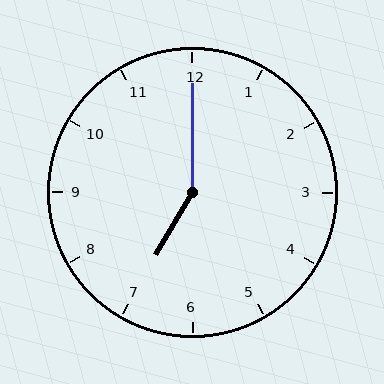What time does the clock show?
7:00.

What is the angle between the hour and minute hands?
Approximately 150 degrees.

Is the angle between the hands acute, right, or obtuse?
It is obtuse.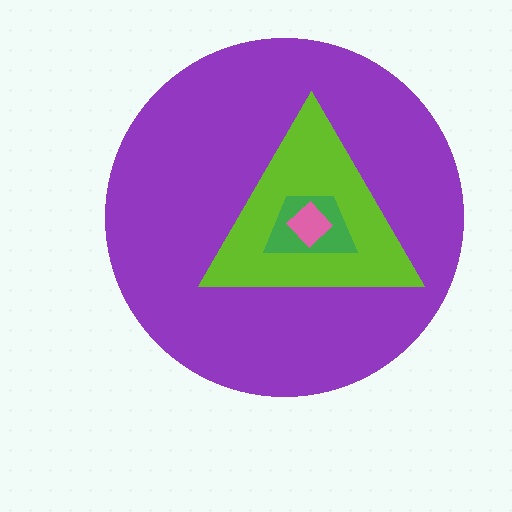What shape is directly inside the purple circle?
The lime triangle.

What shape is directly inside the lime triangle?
The green trapezoid.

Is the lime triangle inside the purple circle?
Yes.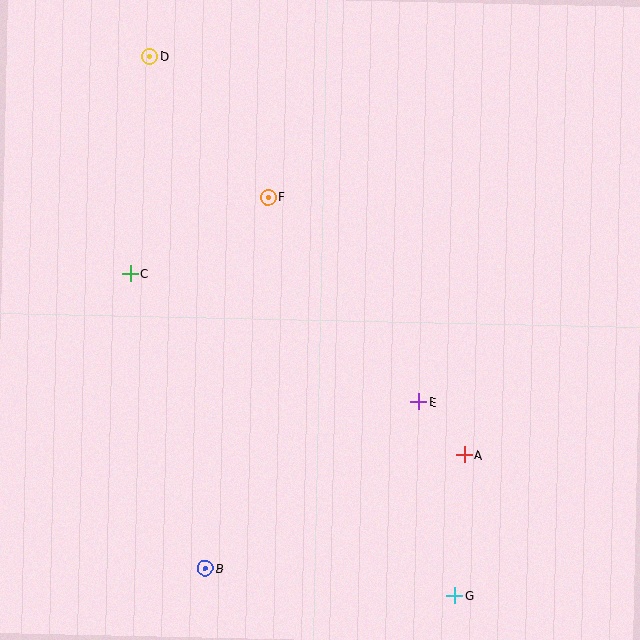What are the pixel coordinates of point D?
Point D is at (149, 57).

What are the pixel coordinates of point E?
Point E is at (419, 402).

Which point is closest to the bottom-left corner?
Point B is closest to the bottom-left corner.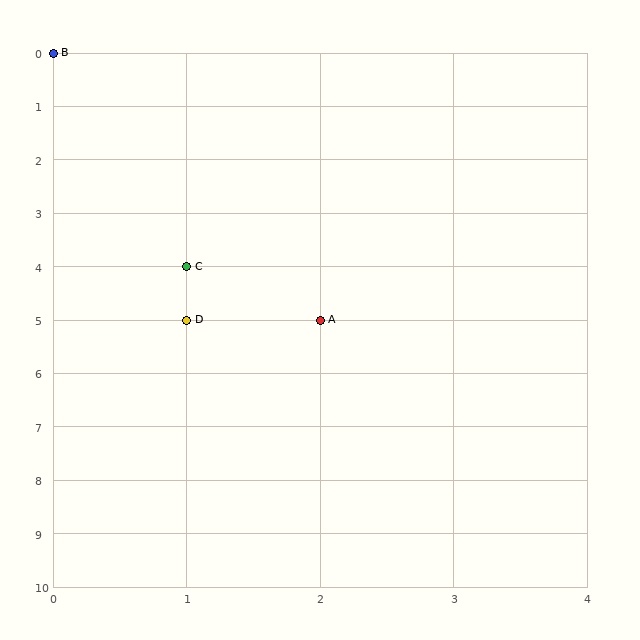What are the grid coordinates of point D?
Point D is at grid coordinates (1, 5).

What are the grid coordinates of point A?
Point A is at grid coordinates (2, 5).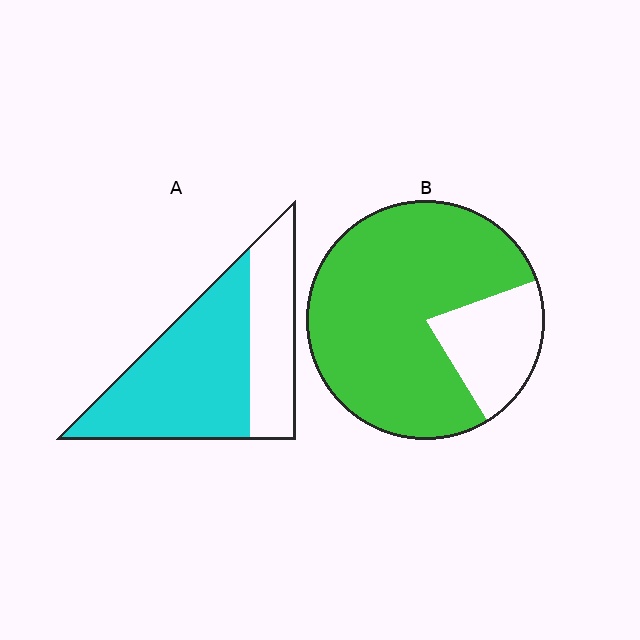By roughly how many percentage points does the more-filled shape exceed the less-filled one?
By roughly 15 percentage points (B over A).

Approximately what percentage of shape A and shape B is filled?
A is approximately 65% and B is approximately 80%.